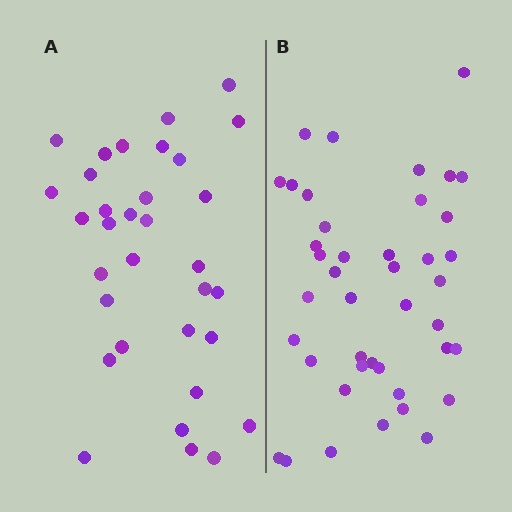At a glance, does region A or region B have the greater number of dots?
Region B (the right region) has more dots.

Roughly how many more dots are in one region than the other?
Region B has roughly 8 or so more dots than region A.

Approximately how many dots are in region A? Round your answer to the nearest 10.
About 30 dots. (The exact count is 33, which rounds to 30.)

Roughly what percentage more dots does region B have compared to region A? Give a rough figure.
About 25% more.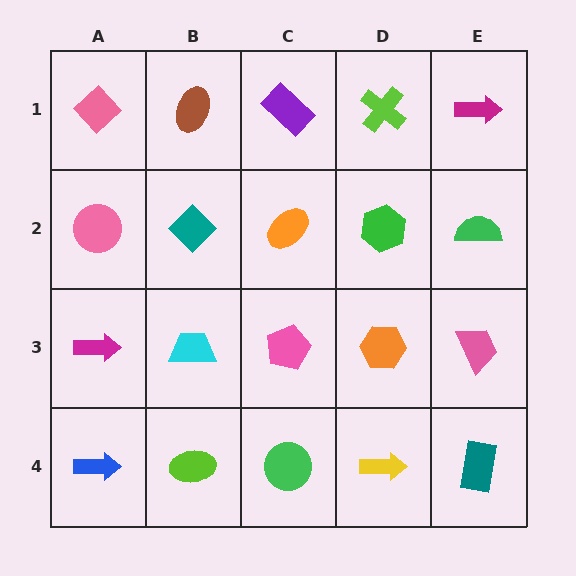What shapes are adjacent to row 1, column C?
An orange ellipse (row 2, column C), a brown ellipse (row 1, column B), a lime cross (row 1, column D).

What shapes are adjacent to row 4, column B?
A cyan trapezoid (row 3, column B), a blue arrow (row 4, column A), a green circle (row 4, column C).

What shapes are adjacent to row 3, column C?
An orange ellipse (row 2, column C), a green circle (row 4, column C), a cyan trapezoid (row 3, column B), an orange hexagon (row 3, column D).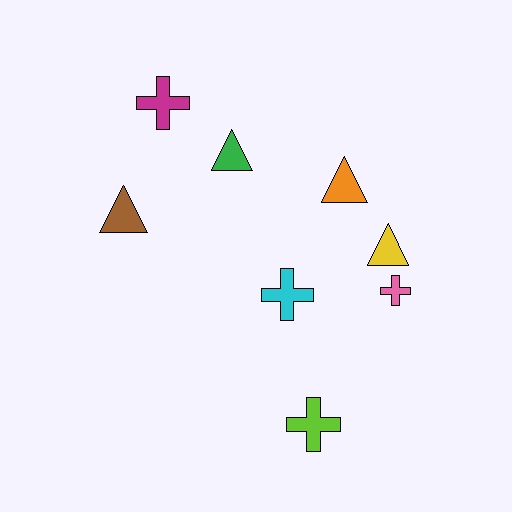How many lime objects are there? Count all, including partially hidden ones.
There is 1 lime object.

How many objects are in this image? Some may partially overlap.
There are 8 objects.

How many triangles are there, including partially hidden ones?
There are 4 triangles.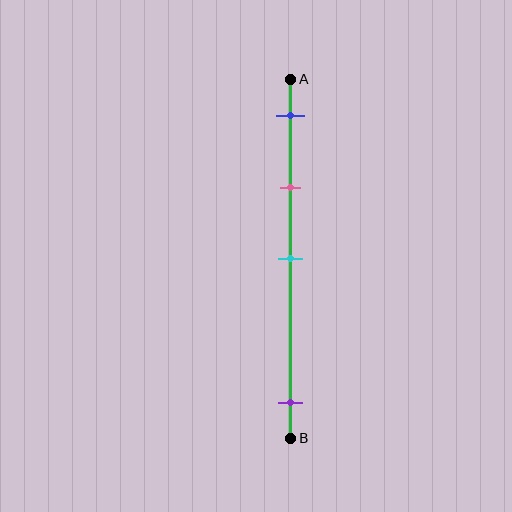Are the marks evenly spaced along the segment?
No, the marks are not evenly spaced.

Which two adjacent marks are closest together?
The blue and pink marks are the closest adjacent pair.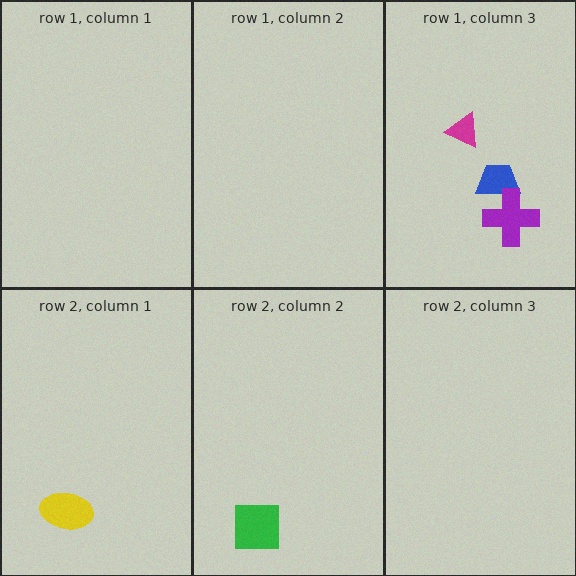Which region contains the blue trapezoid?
The row 1, column 3 region.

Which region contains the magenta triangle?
The row 1, column 3 region.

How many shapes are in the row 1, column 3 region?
3.